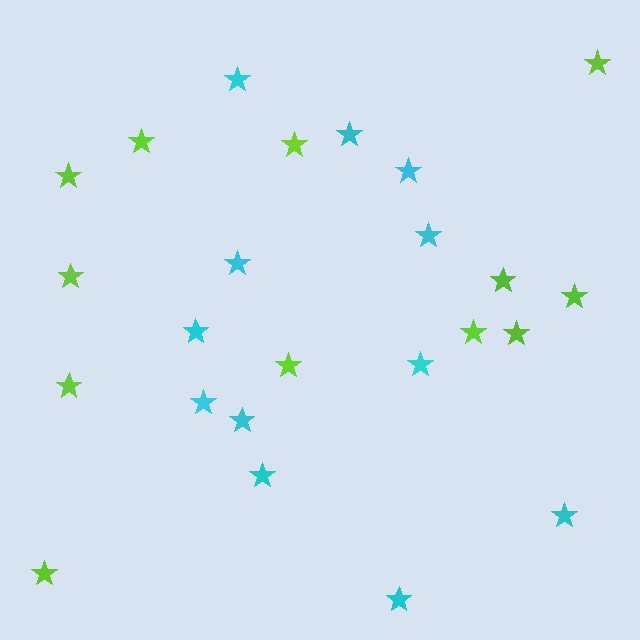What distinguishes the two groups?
There are 2 groups: one group of cyan stars (12) and one group of lime stars (12).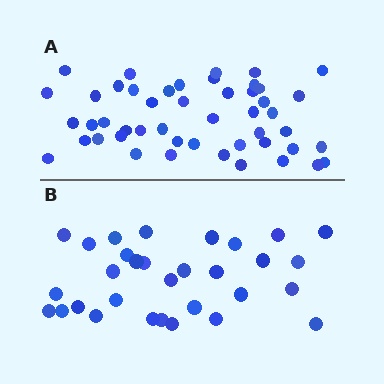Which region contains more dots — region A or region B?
Region A (the top region) has more dots.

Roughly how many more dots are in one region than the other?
Region A has approximately 15 more dots than region B.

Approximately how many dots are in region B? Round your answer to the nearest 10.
About 30 dots. (The exact count is 31, which rounds to 30.)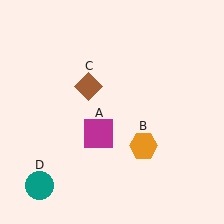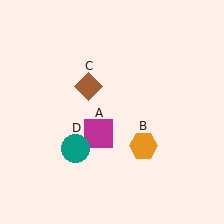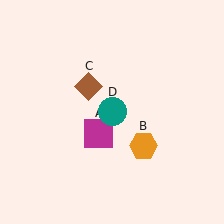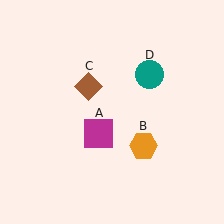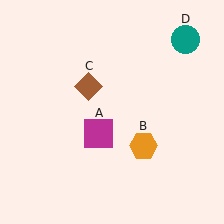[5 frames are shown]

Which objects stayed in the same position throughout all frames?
Magenta square (object A) and orange hexagon (object B) and brown diamond (object C) remained stationary.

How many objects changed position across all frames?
1 object changed position: teal circle (object D).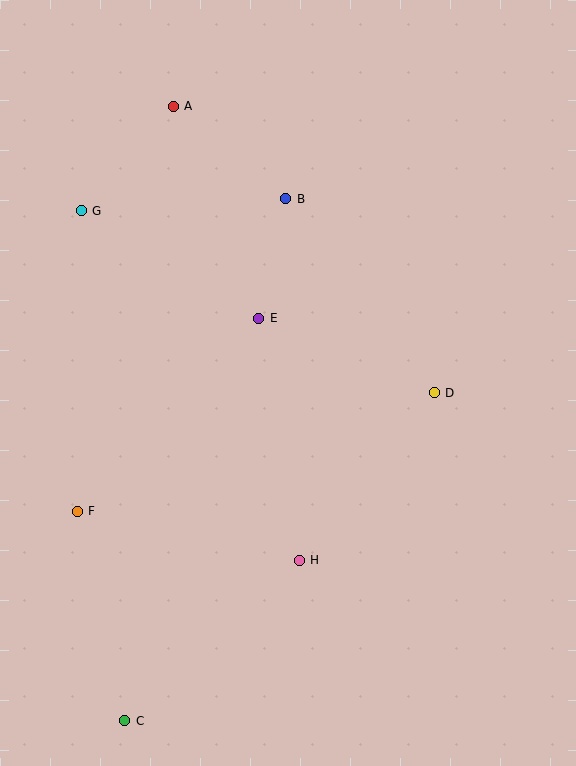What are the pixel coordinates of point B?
Point B is at (286, 199).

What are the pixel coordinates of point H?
Point H is at (299, 560).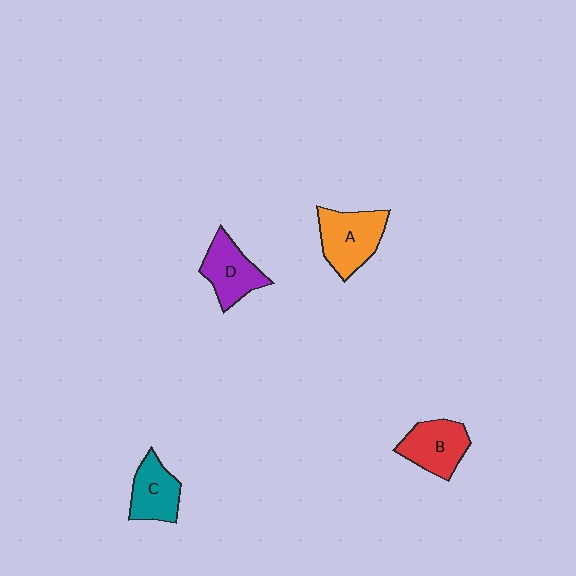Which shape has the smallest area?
Shape C (teal).